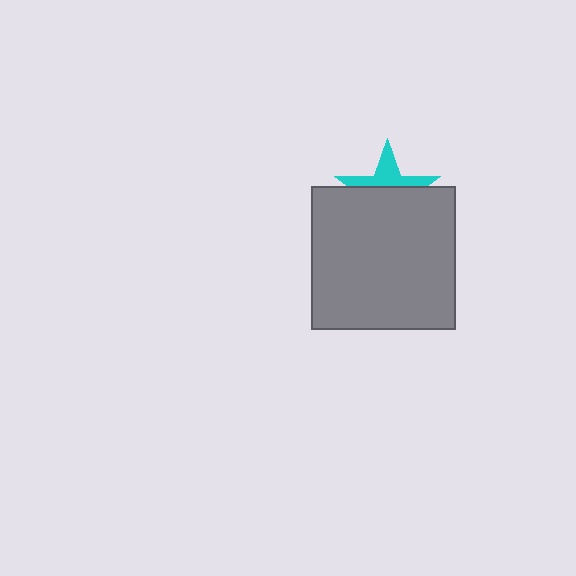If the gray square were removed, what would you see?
You would see the complete cyan star.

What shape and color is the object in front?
The object in front is a gray square.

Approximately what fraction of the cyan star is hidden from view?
Roughly 61% of the cyan star is hidden behind the gray square.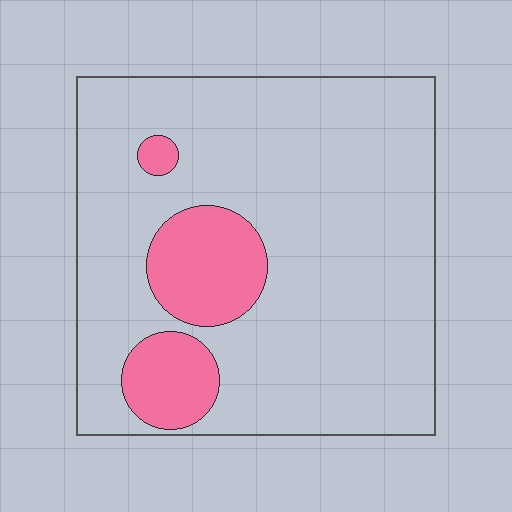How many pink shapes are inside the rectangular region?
3.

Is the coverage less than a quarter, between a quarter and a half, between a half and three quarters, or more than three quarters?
Less than a quarter.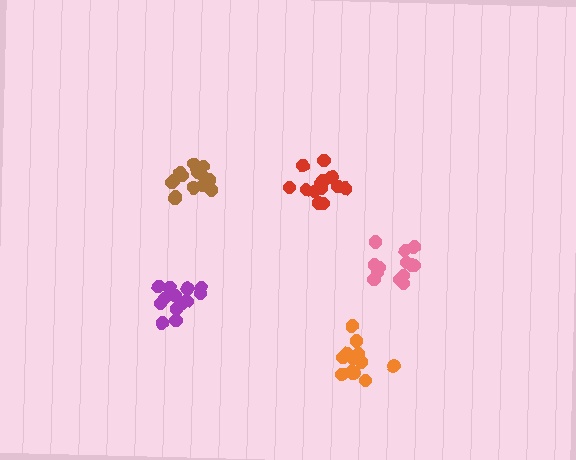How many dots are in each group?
Group 1: 13 dots, Group 2: 13 dots, Group 3: 13 dots, Group 4: 14 dots, Group 5: 14 dots (67 total).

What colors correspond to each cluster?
The clusters are colored: orange, pink, purple, brown, red.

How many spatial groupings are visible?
There are 5 spatial groupings.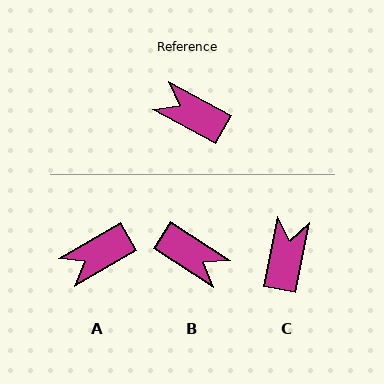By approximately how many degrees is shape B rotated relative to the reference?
Approximately 176 degrees counter-clockwise.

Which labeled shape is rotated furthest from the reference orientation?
B, about 176 degrees away.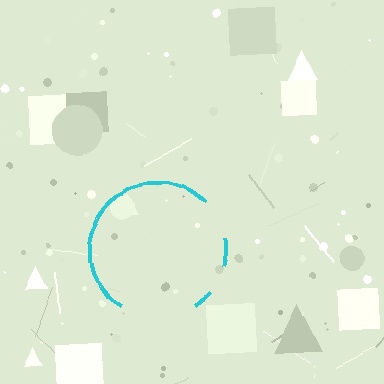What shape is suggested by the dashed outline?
The dashed outline suggests a circle.